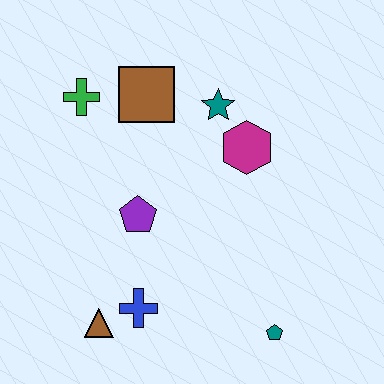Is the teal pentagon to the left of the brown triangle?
No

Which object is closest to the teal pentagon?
The blue cross is closest to the teal pentagon.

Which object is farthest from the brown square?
The teal pentagon is farthest from the brown square.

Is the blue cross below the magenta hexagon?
Yes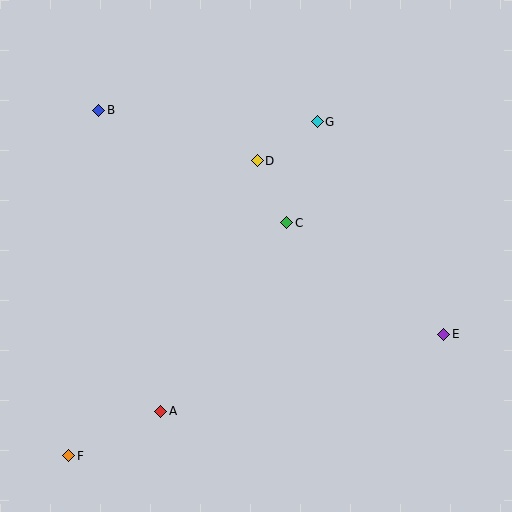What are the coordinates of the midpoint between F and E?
The midpoint between F and E is at (256, 395).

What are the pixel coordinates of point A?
Point A is at (161, 411).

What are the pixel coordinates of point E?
Point E is at (444, 334).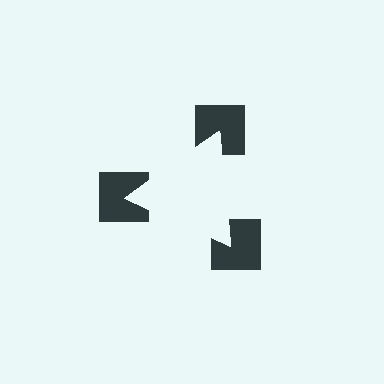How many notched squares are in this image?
There are 3 — one at each vertex of the illusory triangle.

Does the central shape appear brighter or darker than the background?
It typically appears slightly brighter than the background, even though no actual brightness change is drawn.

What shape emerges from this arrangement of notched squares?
An illusory triangle — its edges are inferred from the aligned wedge cuts in the notched squares, not physically drawn.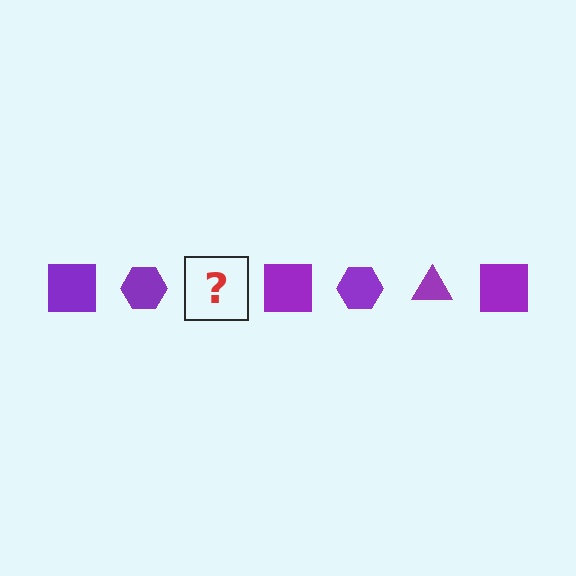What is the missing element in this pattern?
The missing element is a purple triangle.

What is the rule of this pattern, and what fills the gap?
The rule is that the pattern cycles through square, hexagon, triangle shapes in purple. The gap should be filled with a purple triangle.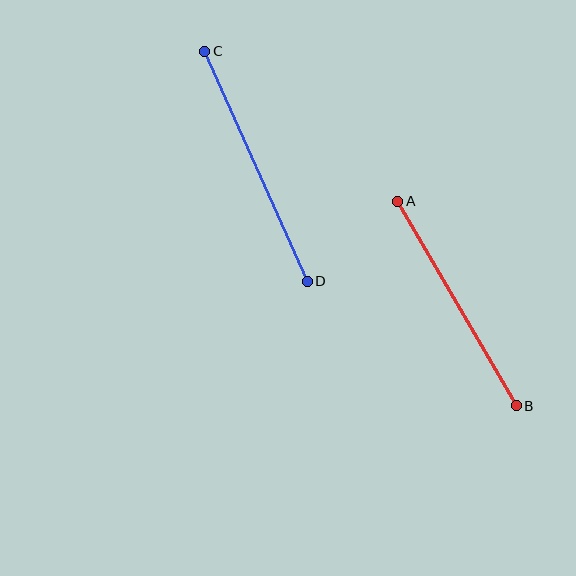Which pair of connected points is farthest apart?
Points C and D are farthest apart.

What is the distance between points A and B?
The distance is approximately 236 pixels.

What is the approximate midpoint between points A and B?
The midpoint is at approximately (457, 303) pixels.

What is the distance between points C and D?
The distance is approximately 252 pixels.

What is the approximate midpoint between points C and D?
The midpoint is at approximately (256, 166) pixels.